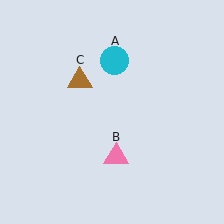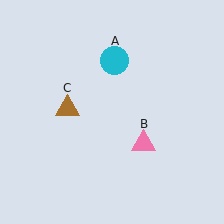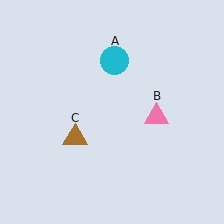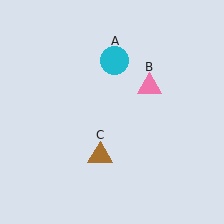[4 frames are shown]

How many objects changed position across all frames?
2 objects changed position: pink triangle (object B), brown triangle (object C).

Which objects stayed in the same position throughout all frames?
Cyan circle (object A) remained stationary.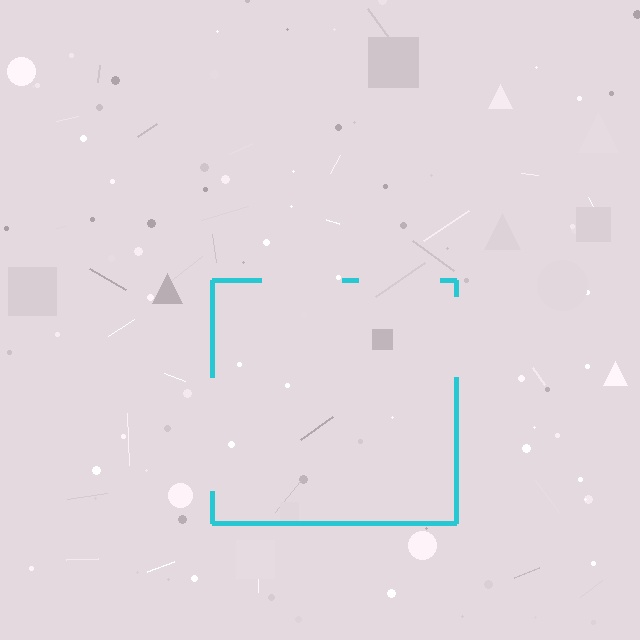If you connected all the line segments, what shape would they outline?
They would outline a square.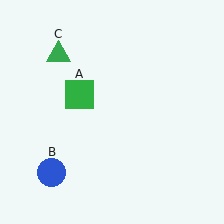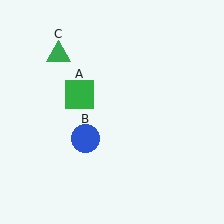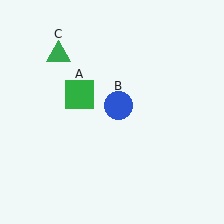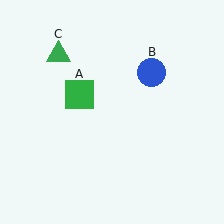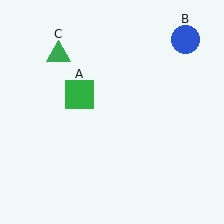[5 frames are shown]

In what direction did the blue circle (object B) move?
The blue circle (object B) moved up and to the right.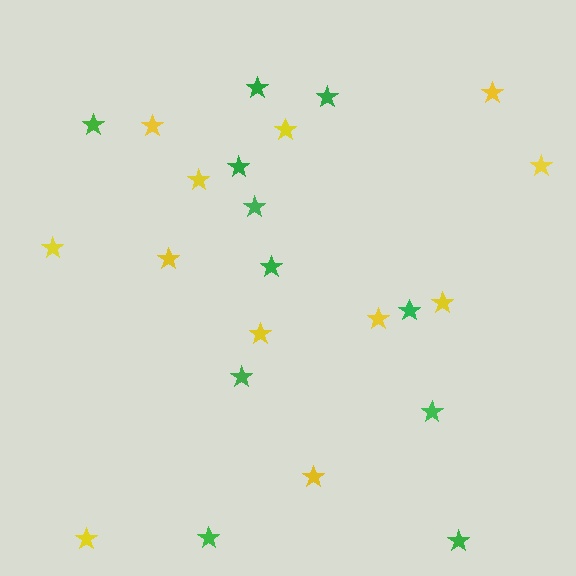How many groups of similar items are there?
There are 2 groups: one group of green stars (11) and one group of yellow stars (12).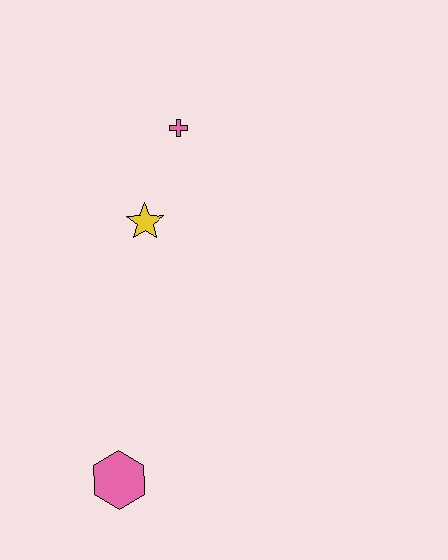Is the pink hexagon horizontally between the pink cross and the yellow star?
No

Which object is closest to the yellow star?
The pink cross is closest to the yellow star.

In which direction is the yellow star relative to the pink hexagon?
The yellow star is above the pink hexagon.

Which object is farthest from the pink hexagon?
The pink cross is farthest from the pink hexagon.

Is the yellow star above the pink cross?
No